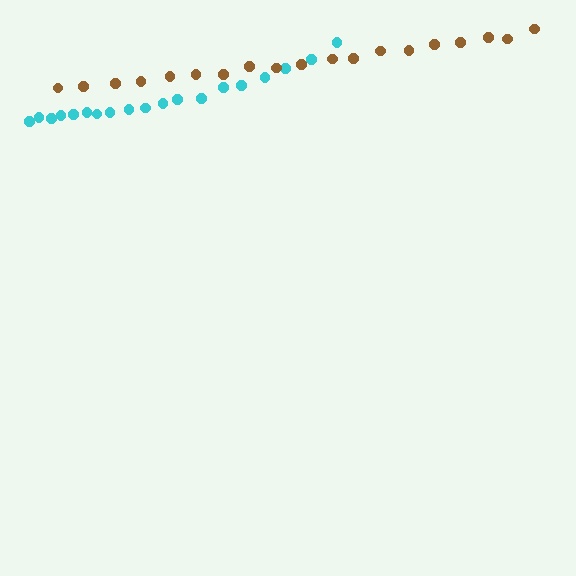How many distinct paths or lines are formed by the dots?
There are 2 distinct paths.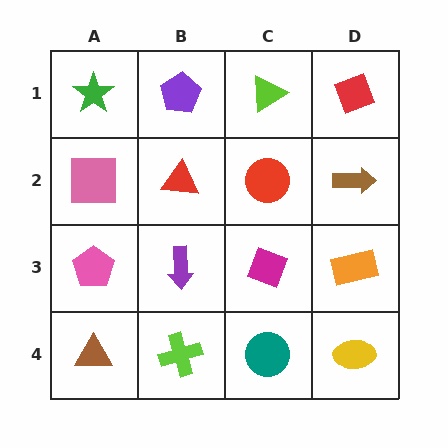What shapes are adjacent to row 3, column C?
A red circle (row 2, column C), a teal circle (row 4, column C), a purple arrow (row 3, column B), an orange rectangle (row 3, column D).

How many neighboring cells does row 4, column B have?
3.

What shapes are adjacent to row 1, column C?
A red circle (row 2, column C), a purple pentagon (row 1, column B), a red diamond (row 1, column D).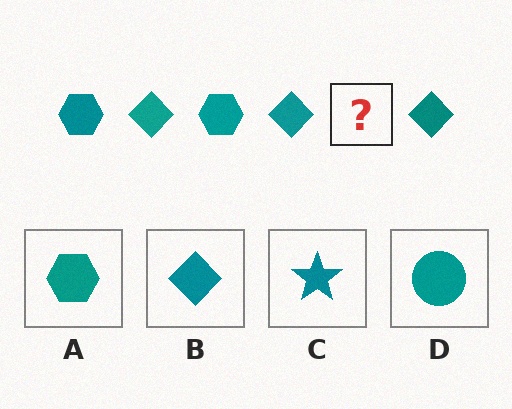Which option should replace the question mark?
Option A.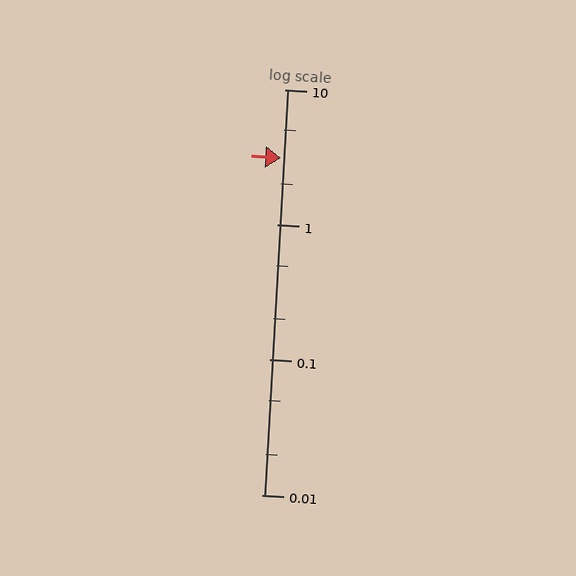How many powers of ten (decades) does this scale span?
The scale spans 3 decades, from 0.01 to 10.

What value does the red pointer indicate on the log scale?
The pointer indicates approximately 3.1.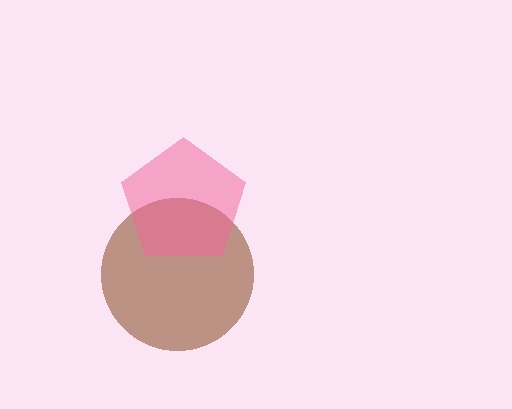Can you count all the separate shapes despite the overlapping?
Yes, there are 2 separate shapes.